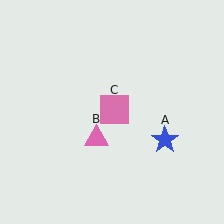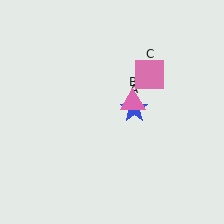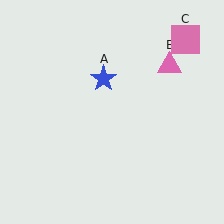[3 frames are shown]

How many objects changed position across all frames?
3 objects changed position: blue star (object A), pink triangle (object B), pink square (object C).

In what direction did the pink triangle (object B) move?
The pink triangle (object B) moved up and to the right.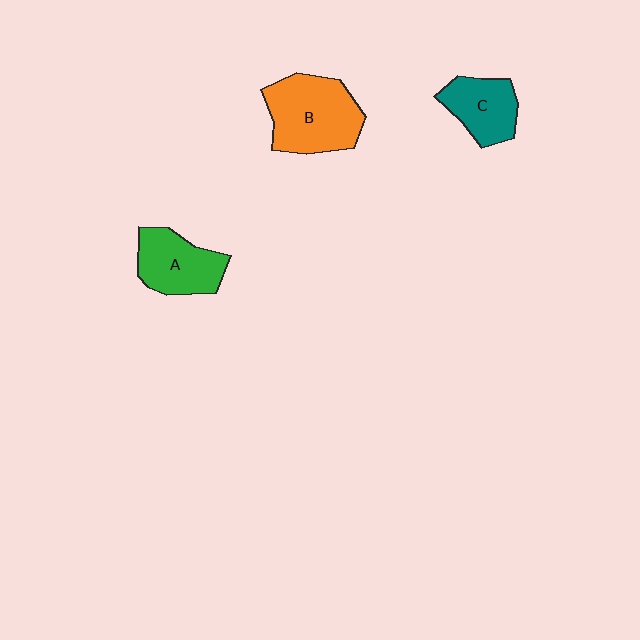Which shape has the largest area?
Shape B (orange).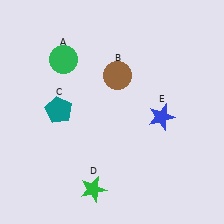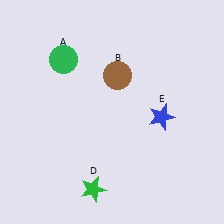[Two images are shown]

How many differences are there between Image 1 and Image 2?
There is 1 difference between the two images.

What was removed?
The teal pentagon (C) was removed in Image 2.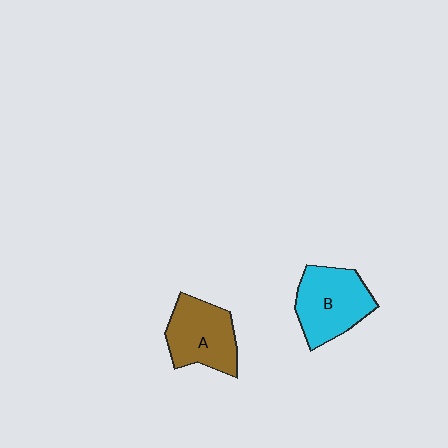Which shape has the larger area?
Shape B (cyan).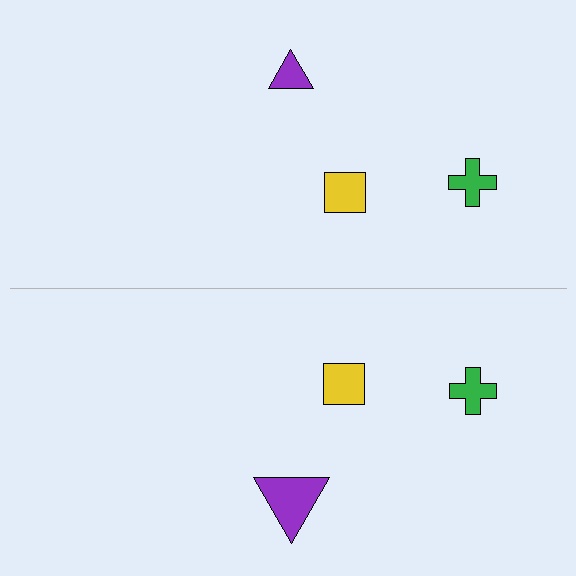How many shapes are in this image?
There are 6 shapes in this image.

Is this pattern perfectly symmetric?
No, the pattern is not perfectly symmetric. The purple triangle on the bottom side has a different size than its mirror counterpart.